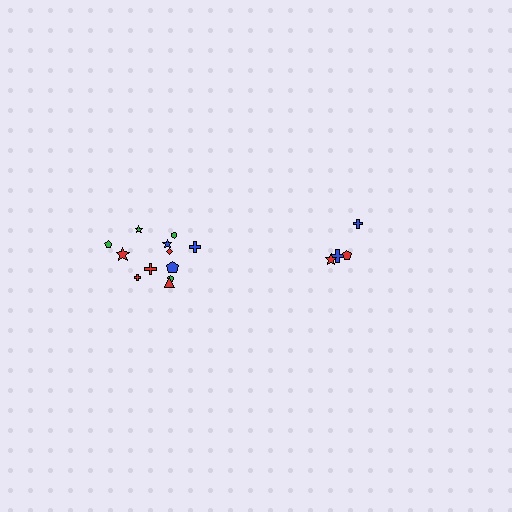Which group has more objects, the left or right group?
The left group.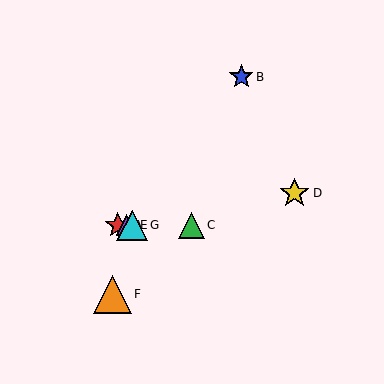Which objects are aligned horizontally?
Objects A, C, E, G are aligned horizontally.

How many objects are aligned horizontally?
4 objects (A, C, E, G) are aligned horizontally.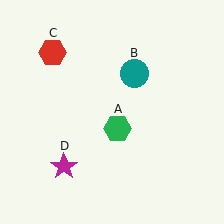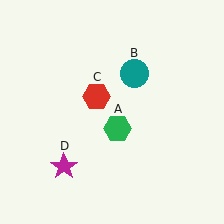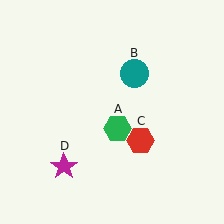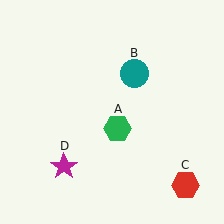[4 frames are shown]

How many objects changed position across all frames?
1 object changed position: red hexagon (object C).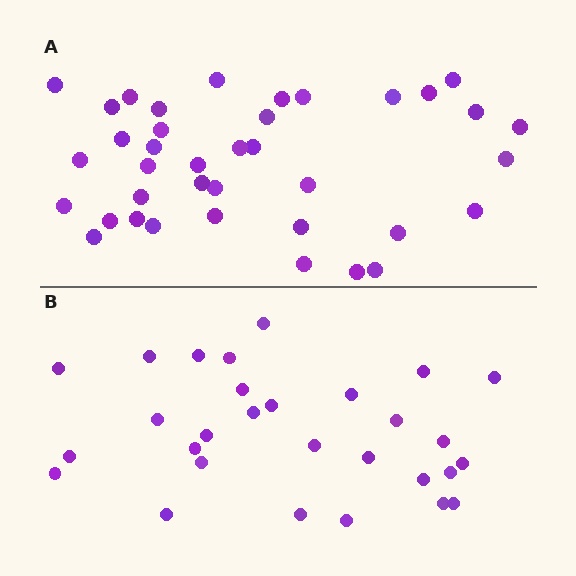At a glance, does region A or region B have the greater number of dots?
Region A (the top region) has more dots.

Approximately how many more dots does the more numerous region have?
Region A has roughly 8 or so more dots than region B.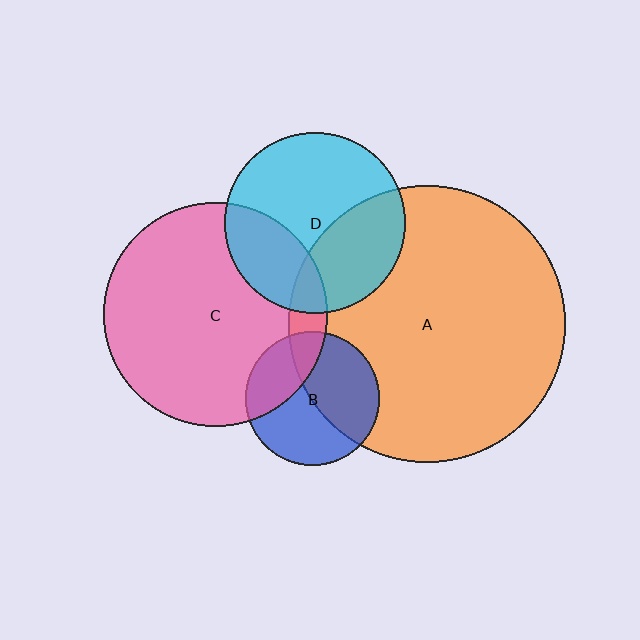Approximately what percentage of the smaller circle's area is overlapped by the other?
Approximately 35%.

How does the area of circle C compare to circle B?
Approximately 2.8 times.